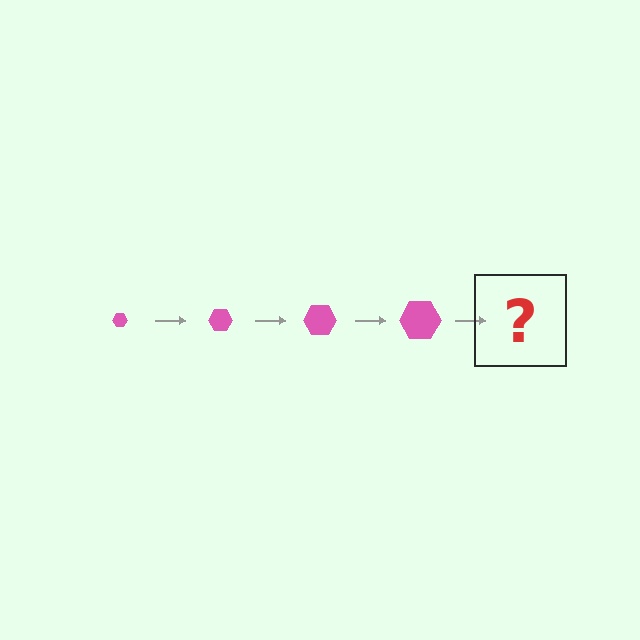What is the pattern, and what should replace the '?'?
The pattern is that the hexagon gets progressively larger each step. The '?' should be a pink hexagon, larger than the previous one.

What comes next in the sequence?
The next element should be a pink hexagon, larger than the previous one.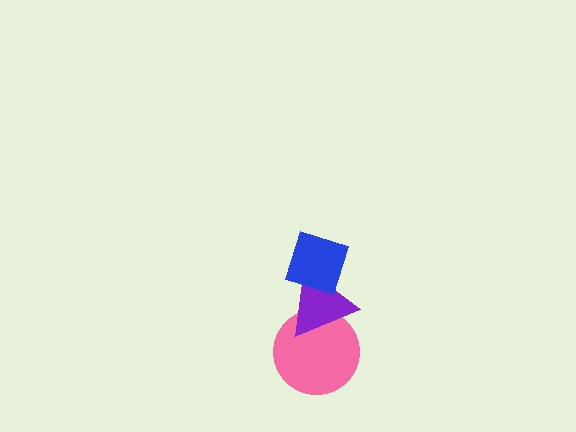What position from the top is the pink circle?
The pink circle is 3rd from the top.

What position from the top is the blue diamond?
The blue diamond is 1st from the top.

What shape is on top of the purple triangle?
The blue diamond is on top of the purple triangle.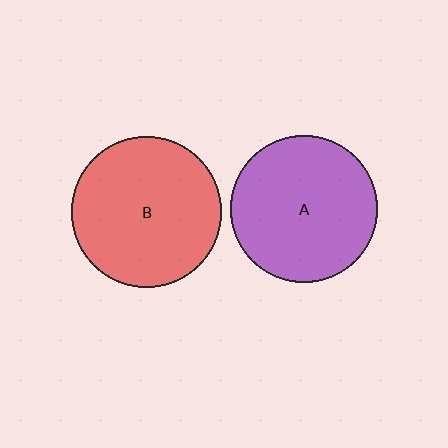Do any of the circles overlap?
No, none of the circles overlap.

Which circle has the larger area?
Circle B (red).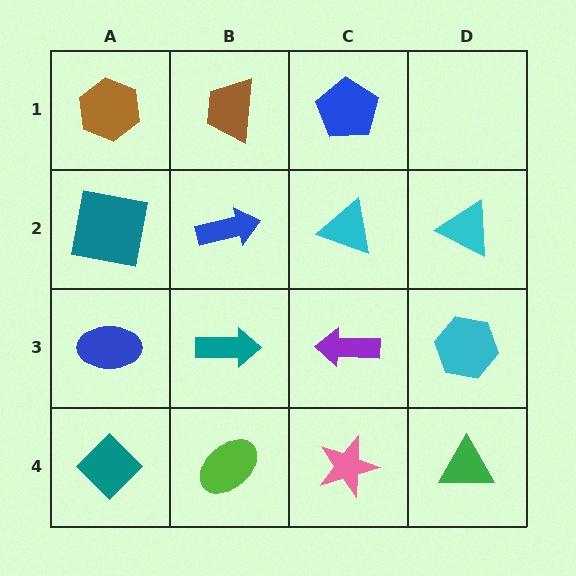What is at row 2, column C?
A cyan triangle.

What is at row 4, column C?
A pink star.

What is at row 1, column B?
A brown trapezoid.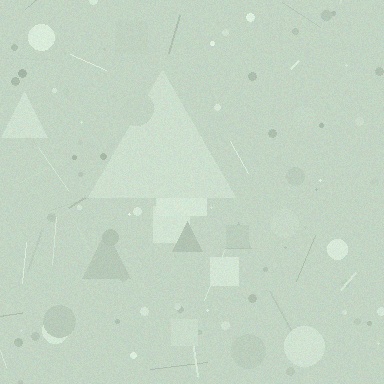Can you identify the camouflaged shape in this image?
The camouflaged shape is a triangle.